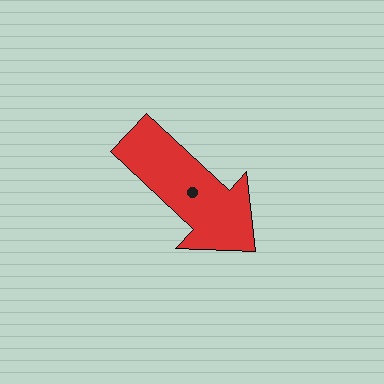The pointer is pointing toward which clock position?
Roughly 4 o'clock.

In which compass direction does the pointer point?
Southeast.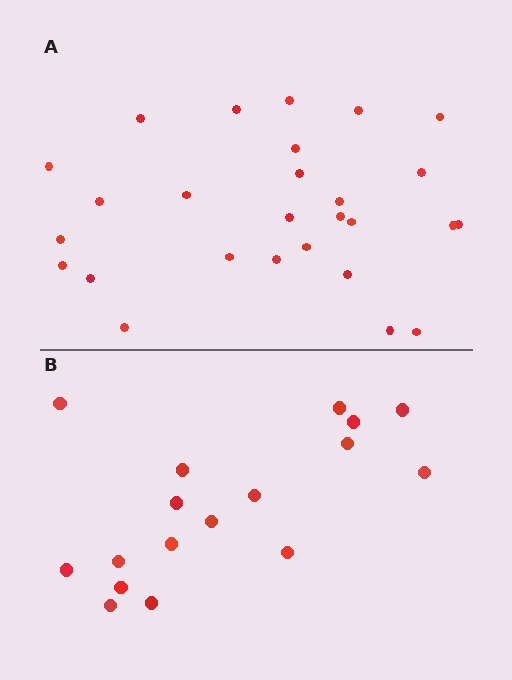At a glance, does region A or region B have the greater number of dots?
Region A (the top region) has more dots.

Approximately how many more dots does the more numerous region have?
Region A has roughly 10 or so more dots than region B.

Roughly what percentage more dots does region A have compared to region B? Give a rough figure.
About 60% more.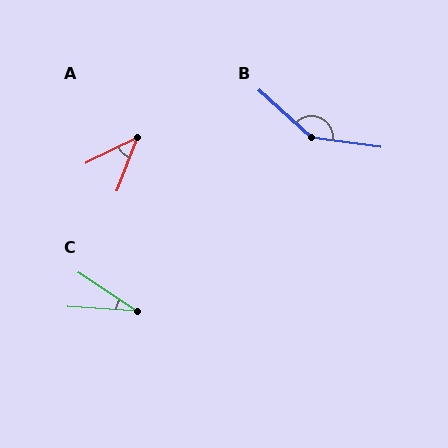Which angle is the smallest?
C, at approximately 29 degrees.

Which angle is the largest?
B, at approximately 146 degrees.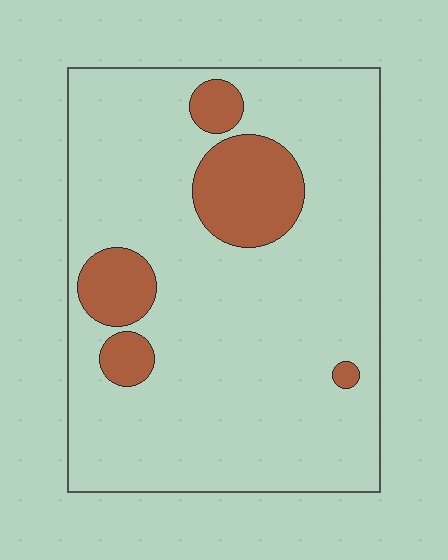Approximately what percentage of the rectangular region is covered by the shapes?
Approximately 15%.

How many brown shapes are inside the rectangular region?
5.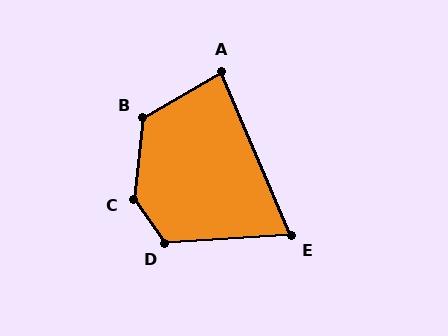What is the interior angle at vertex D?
Approximately 122 degrees (obtuse).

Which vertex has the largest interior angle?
C, at approximately 138 degrees.